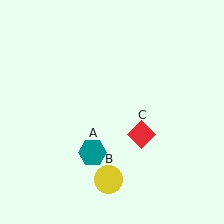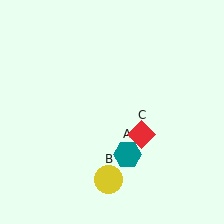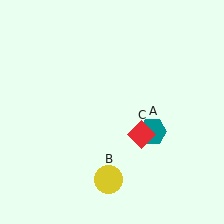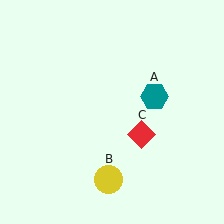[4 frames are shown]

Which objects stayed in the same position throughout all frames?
Yellow circle (object B) and red diamond (object C) remained stationary.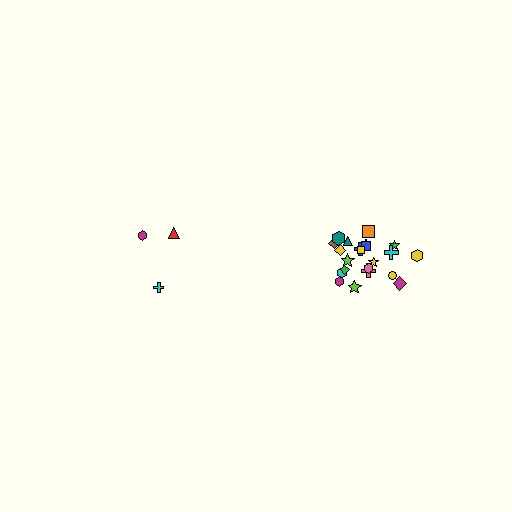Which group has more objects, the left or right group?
The right group.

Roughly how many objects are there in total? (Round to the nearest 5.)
Roughly 25 objects in total.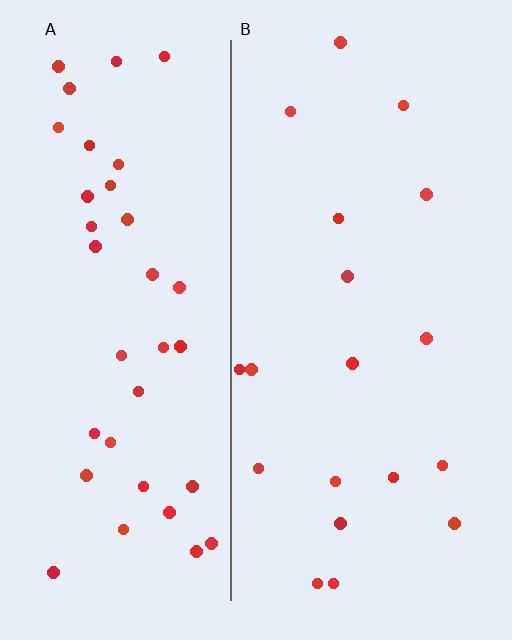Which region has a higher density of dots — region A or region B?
A (the left).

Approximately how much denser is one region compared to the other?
Approximately 2.0× — region A over region B.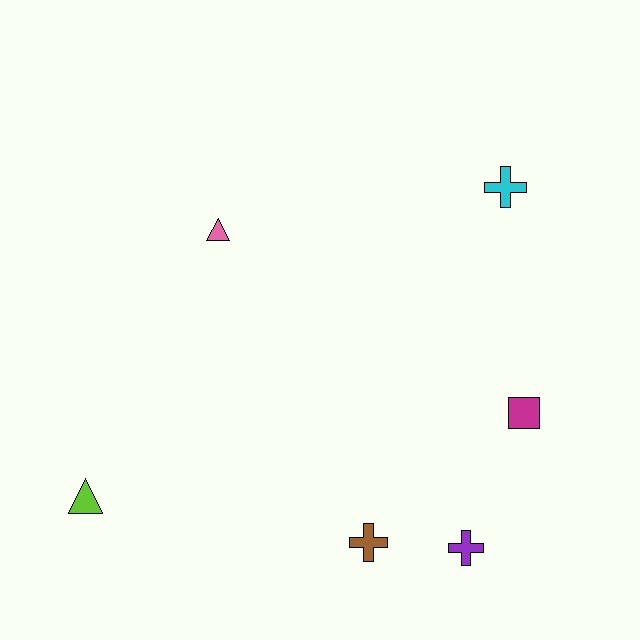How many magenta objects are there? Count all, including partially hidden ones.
There is 1 magenta object.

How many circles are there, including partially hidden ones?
There are no circles.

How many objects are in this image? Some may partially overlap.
There are 6 objects.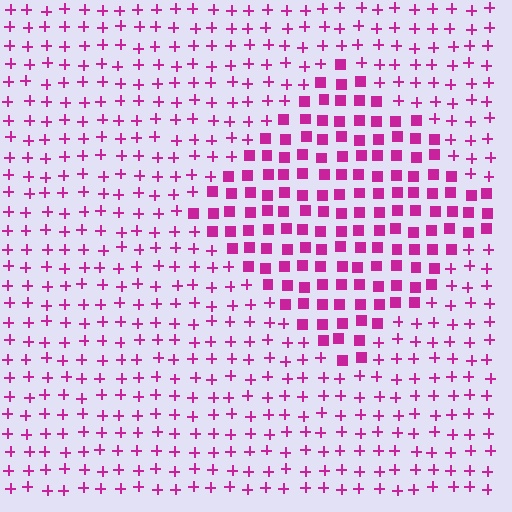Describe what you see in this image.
The image is filled with small magenta elements arranged in a uniform grid. A diamond-shaped region contains squares, while the surrounding area contains plus signs. The boundary is defined purely by the change in element shape.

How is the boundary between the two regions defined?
The boundary is defined by a change in element shape: squares inside vs. plus signs outside. All elements share the same color and spacing.